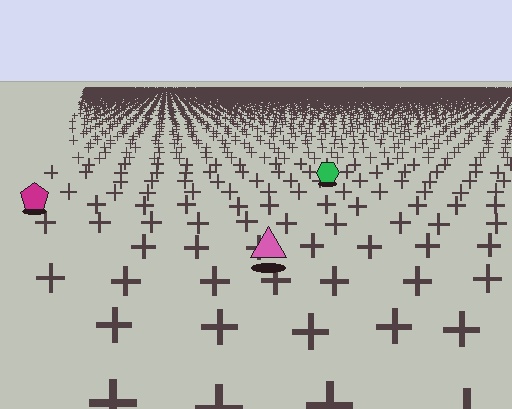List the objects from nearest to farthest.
From nearest to farthest: the pink triangle, the magenta pentagon, the green hexagon.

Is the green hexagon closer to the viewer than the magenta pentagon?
No. The magenta pentagon is closer — you can tell from the texture gradient: the ground texture is coarser near it.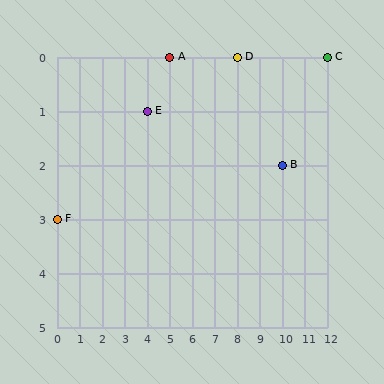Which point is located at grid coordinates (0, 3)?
Point F is at (0, 3).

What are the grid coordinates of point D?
Point D is at grid coordinates (8, 0).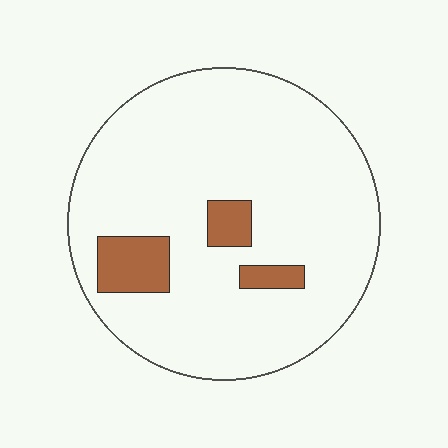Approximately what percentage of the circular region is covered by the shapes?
Approximately 10%.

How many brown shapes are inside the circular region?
3.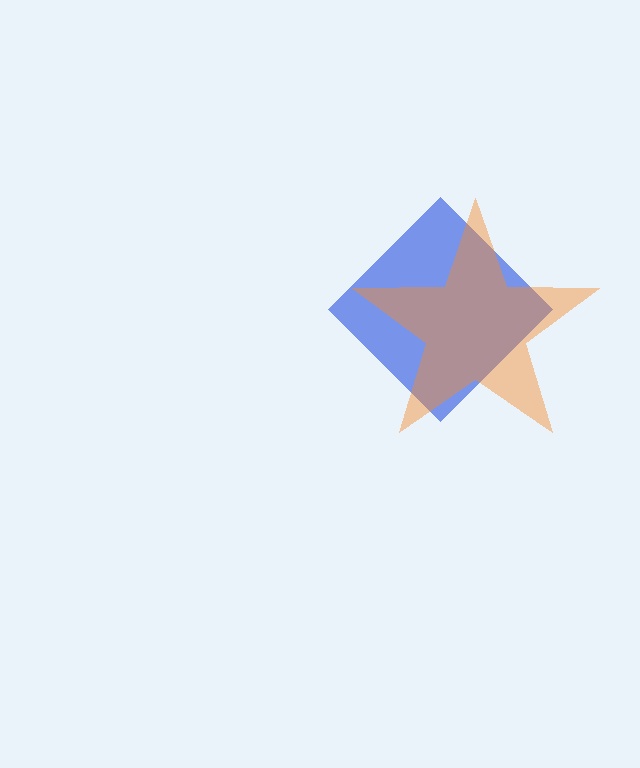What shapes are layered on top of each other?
The layered shapes are: a blue diamond, an orange star.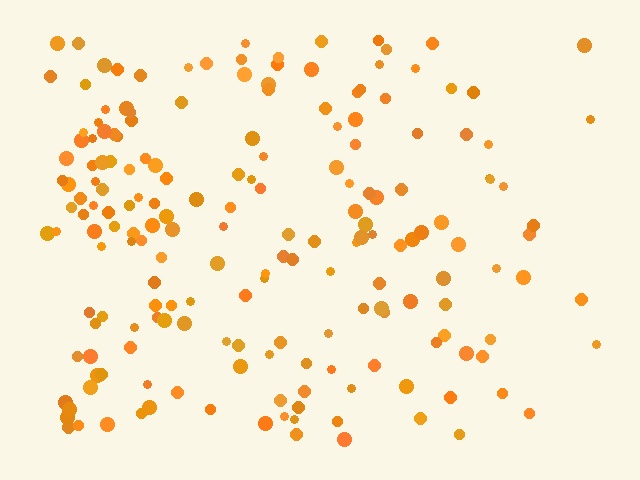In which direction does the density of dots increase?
From right to left, with the left side densest.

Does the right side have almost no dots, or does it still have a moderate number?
Still a moderate number, just noticeably fewer than the left.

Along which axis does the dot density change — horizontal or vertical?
Horizontal.